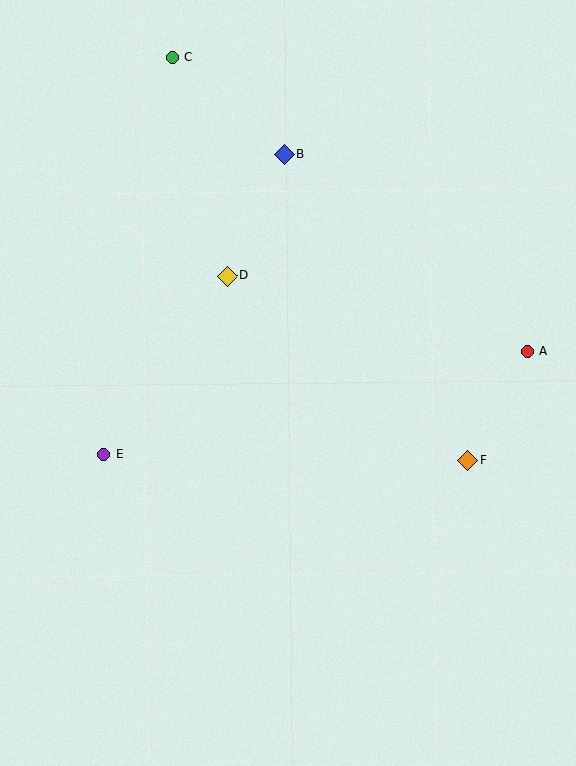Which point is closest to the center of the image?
Point D at (227, 276) is closest to the center.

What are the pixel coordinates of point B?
Point B is at (284, 154).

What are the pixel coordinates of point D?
Point D is at (227, 276).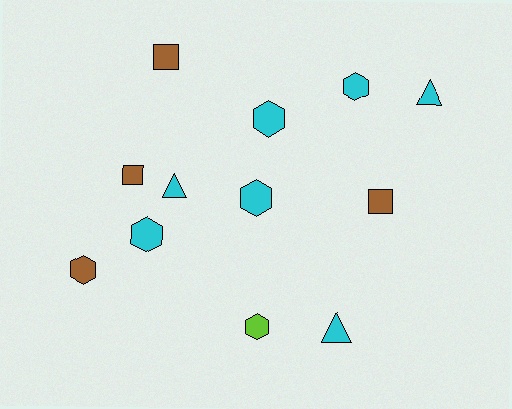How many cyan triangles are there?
There are 3 cyan triangles.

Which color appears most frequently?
Cyan, with 7 objects.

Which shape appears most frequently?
Hexagon, with 6 objects.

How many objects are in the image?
There are 12 objects.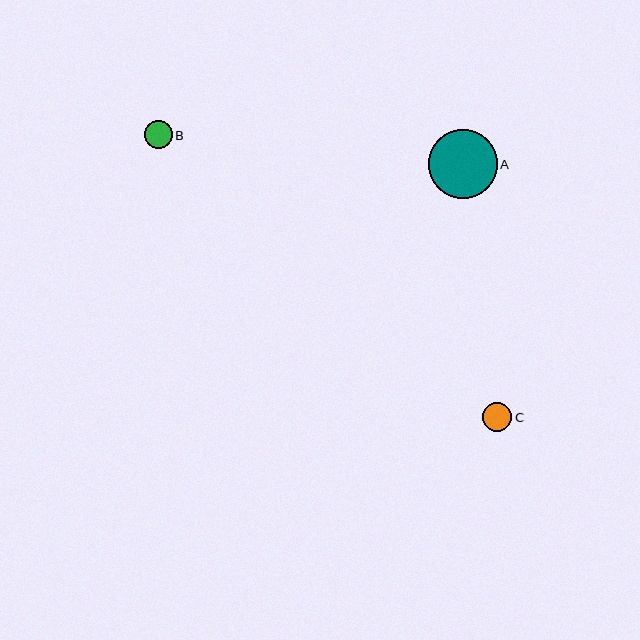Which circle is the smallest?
Circle B is the smallest with a size of approximately 28 pixels.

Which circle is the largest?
Circle A is the largest with a size of approximately 68 pixels.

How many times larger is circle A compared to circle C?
Circle A is approximately 2.4 times the size of circle C.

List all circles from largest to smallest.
From largest to smallest: A, C, B.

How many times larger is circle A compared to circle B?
Circle A is approximately 2.5 times the size of circle B.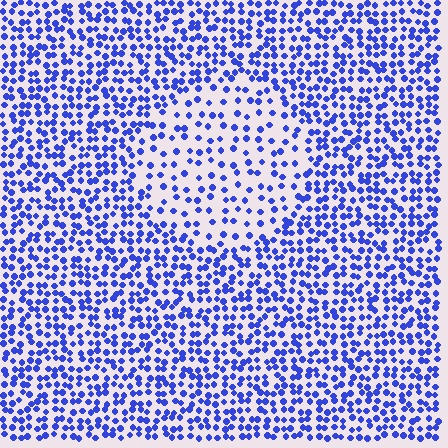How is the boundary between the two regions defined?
The boundary is defined by a change in element density (approximately 2.0x ratio). All elements are the same color, size, and shape.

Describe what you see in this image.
The image contains small blue elements arranged at two different densities. A circle-shaped region is visible where the elements are less densely packed than the surrounding area.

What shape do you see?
I see a circle.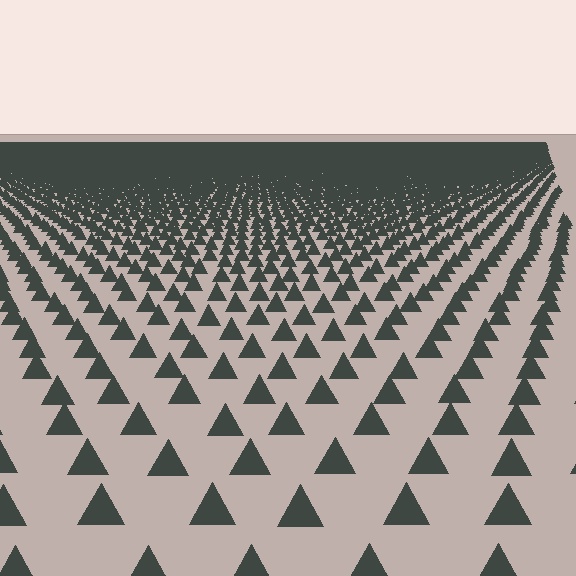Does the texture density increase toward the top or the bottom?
Density increases toward the top.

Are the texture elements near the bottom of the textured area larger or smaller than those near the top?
Larger. Near the bottom, elements are closer to the viewer and appear at a bigger on-screen size.